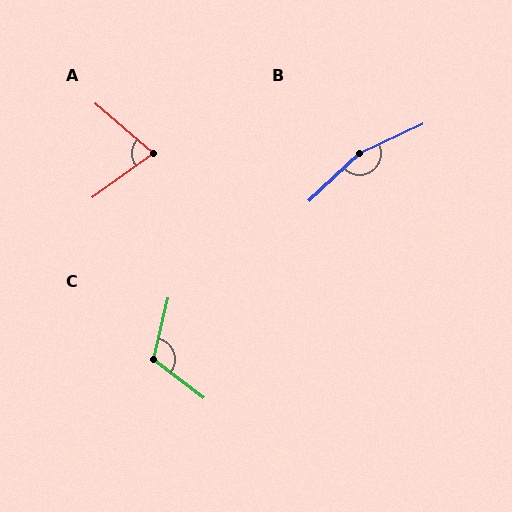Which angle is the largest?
B, at approximately 161 degrees.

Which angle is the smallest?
A, at approximately 77 degrees.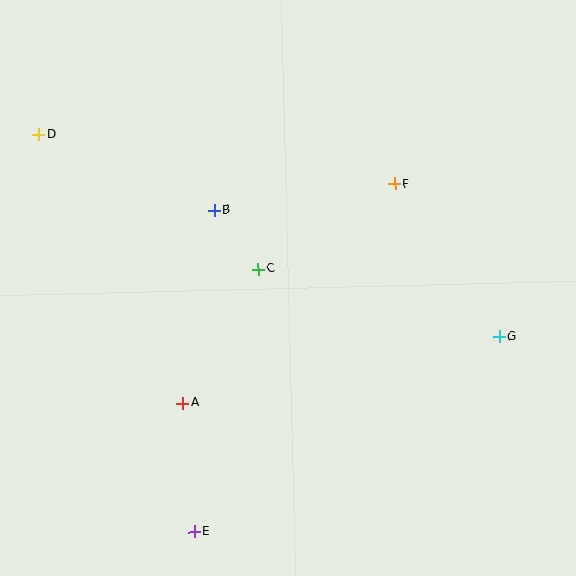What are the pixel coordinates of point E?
Point E is at (194, 532).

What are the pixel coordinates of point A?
Point A is at (183, 403).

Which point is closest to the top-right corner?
Point F is closest to the top-right corner.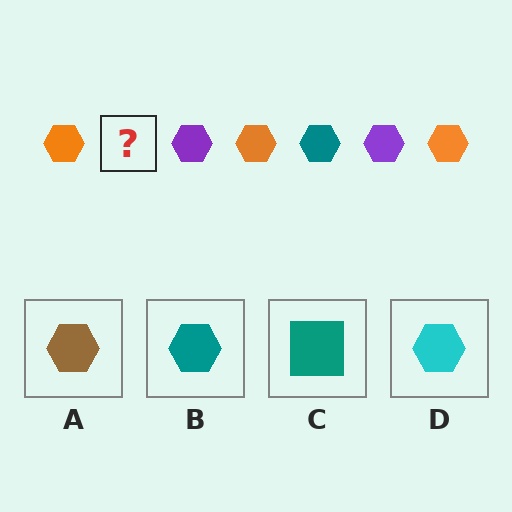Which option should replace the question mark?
Option B.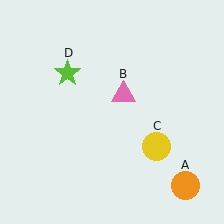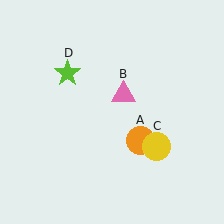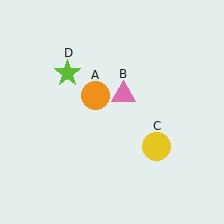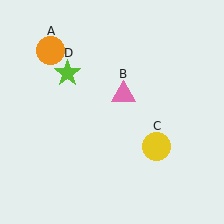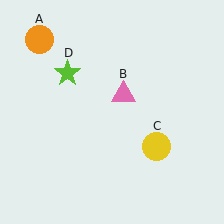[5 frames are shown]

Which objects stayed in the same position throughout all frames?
Pink triangle (object B) and yellow circle (object C) and lime star (object D) remained stationary.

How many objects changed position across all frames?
1 object changed position: orange circle (object A).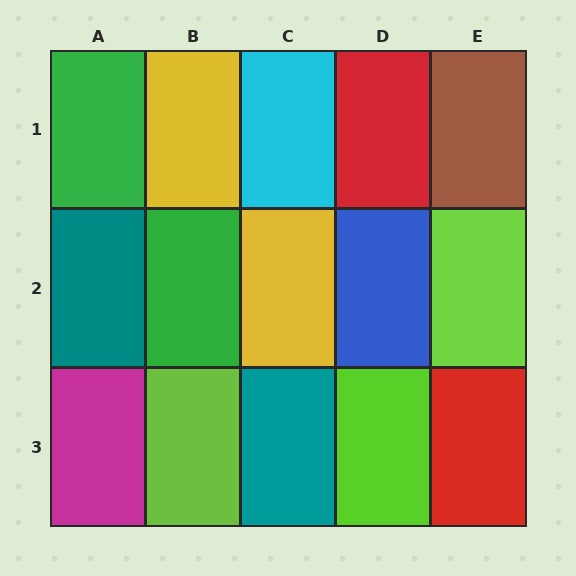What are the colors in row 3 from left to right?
Magenta, lime, teal, lime, red.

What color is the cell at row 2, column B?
Green.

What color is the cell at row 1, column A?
Green.